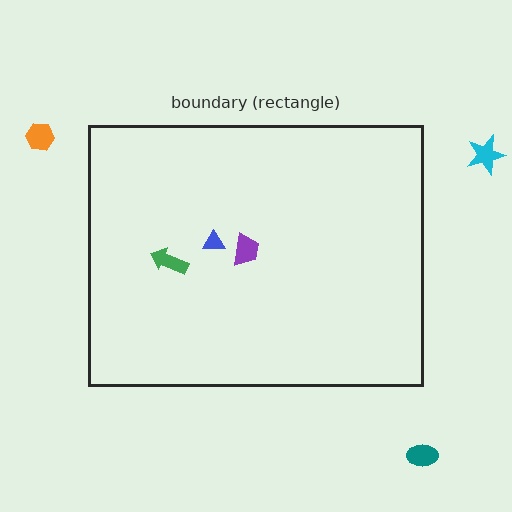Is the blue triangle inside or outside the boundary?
Inside.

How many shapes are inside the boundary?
3 inside, 3 outside.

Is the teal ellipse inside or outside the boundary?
Outside.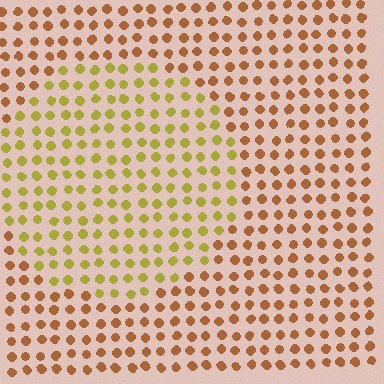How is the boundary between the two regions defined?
The boundary is defined purely by a slight shift in hue (about 37 degrees). Spacing, size, and orientation are identical on both sides.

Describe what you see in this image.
The image is filled with small brown elements in a uniform arrangement. A circle-shaped region is visible where the elements are tinted to a slightly different hue, forming a subtle color boundary.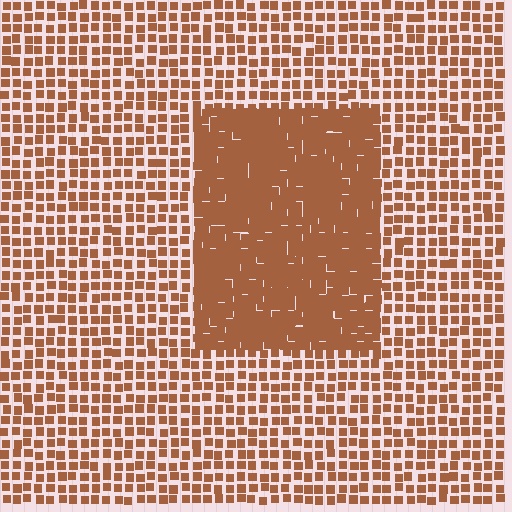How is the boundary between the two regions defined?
The boundary is defined by a change in element density (approximately 2.1x ratio). All elements are the same color, size, and shape.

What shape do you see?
I see a rectangle.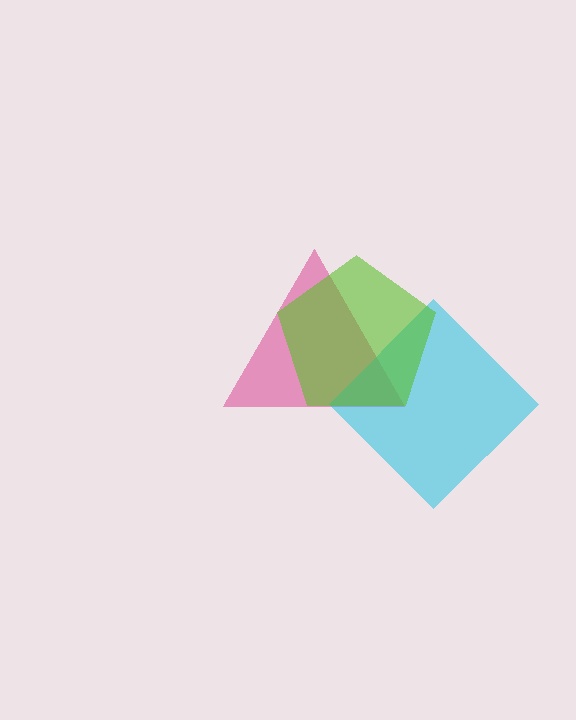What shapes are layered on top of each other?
The layered shapes are: a pink triangle, a cyan diamond, a lime pentagon.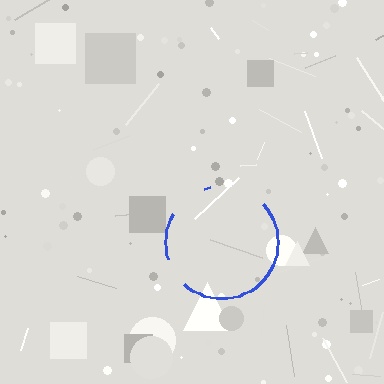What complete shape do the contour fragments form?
The contour fragments form a circle.